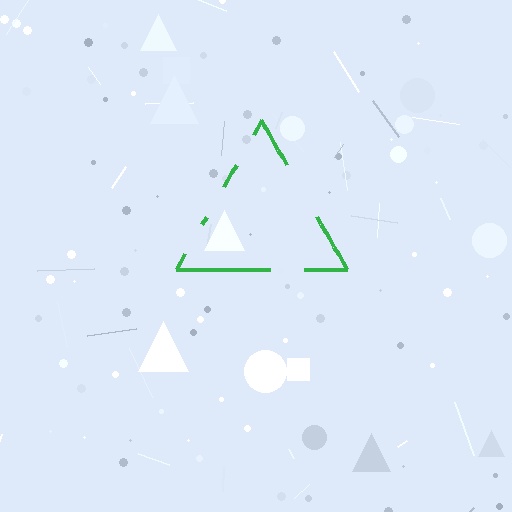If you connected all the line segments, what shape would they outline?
They would outline a triangle.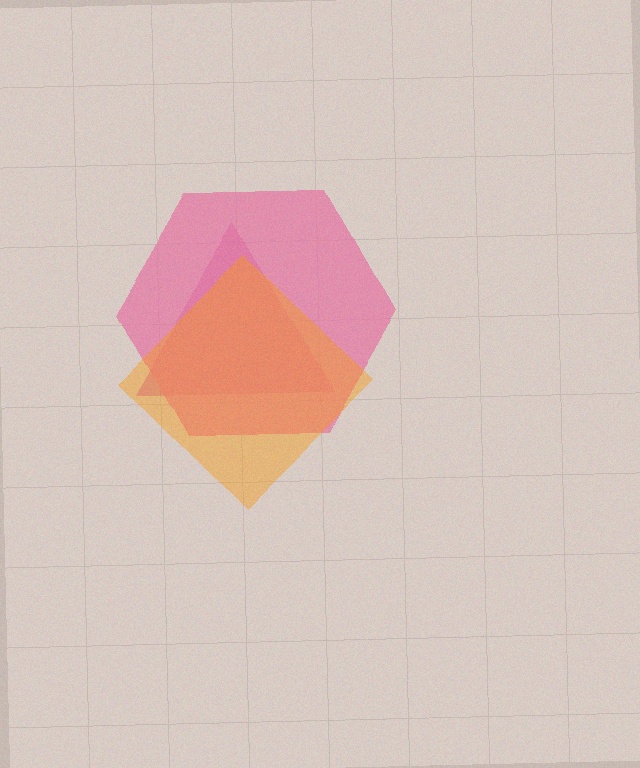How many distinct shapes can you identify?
There are 3 distinct shapes: a magenta triangle, a pink hexagon, an orange diamond.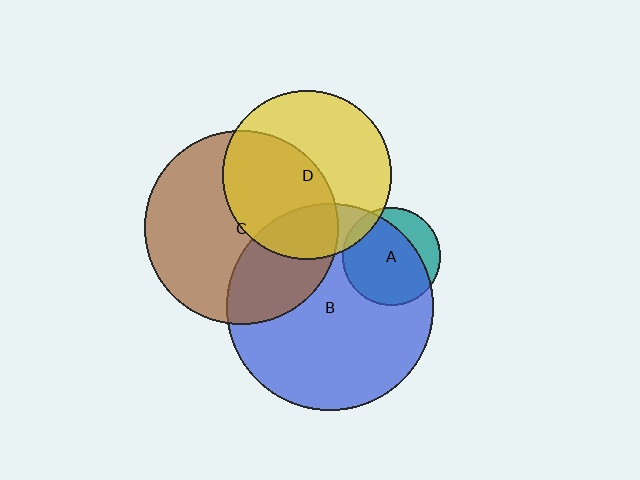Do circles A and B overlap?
Yes.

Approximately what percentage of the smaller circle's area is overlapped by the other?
Approximately 75%.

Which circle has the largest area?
Circle B (blue).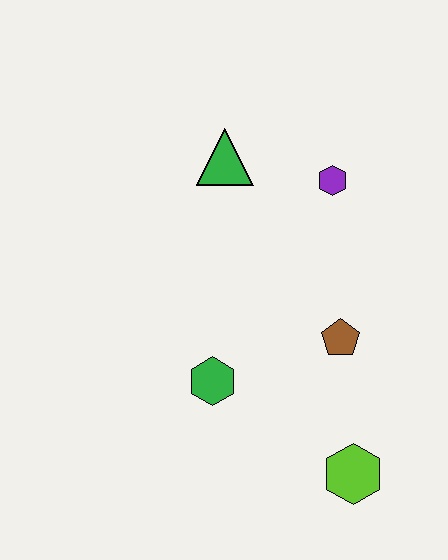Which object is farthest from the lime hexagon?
The green triangle is farthest from the lime hexagon.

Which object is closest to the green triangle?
The purple hexagon is closest to the green triangle.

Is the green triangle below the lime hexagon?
No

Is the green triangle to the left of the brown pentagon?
Yes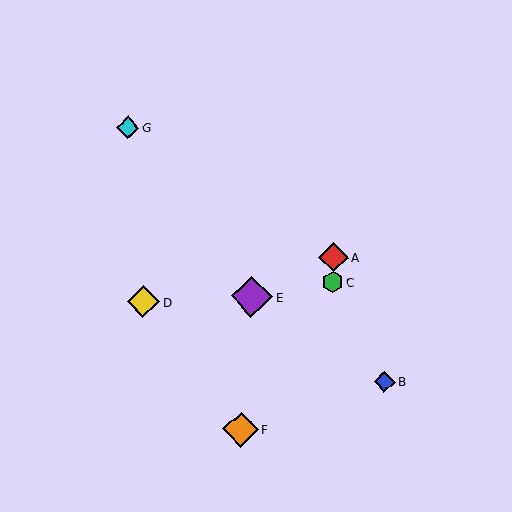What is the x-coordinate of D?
Object D is at x≈143.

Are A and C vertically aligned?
Yes, both are at x≈334.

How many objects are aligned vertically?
2 objects (A, C) are aligned vertically.